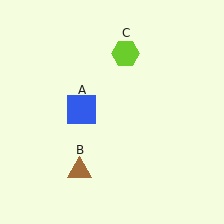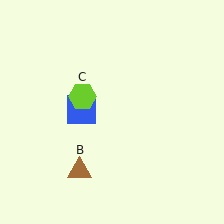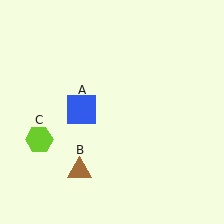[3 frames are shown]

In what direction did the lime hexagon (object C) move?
The lime hexagon (object C) moved down and to the left.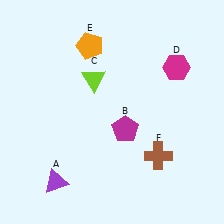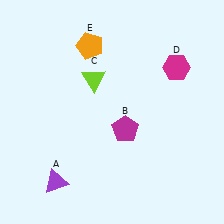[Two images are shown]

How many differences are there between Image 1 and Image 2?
There is 1 difference between the two images.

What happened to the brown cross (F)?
The brown cross (F) was removed in Image 2. It was in the bottom-right area of Image 1.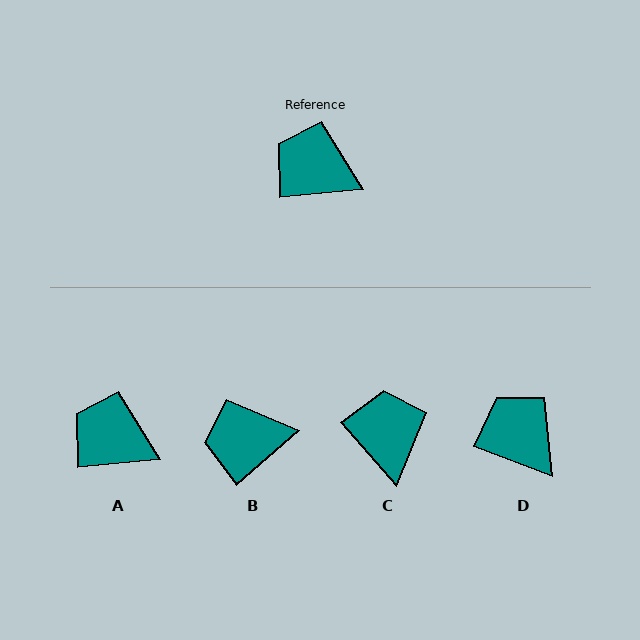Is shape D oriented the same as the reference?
No, it is off by about 27 degrees.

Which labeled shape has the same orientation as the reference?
A.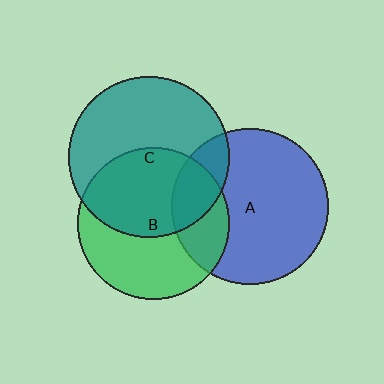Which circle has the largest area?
Circle C (teal).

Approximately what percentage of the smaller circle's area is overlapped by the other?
Approximately 50%.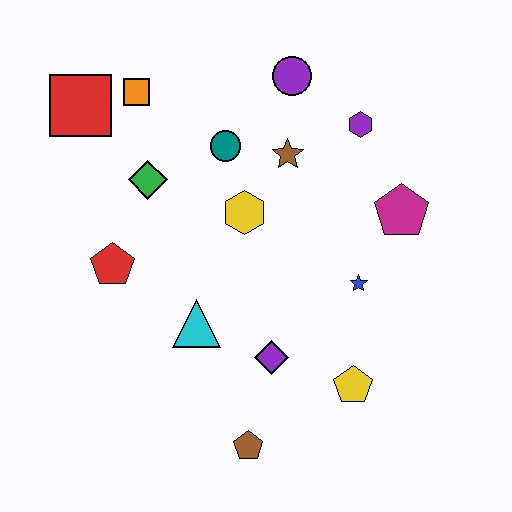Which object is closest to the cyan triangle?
The purple diamond is closest to the cyan triangle.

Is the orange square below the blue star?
No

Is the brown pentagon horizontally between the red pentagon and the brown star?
Yes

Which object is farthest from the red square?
The yellow pentagon is farthest from the red square.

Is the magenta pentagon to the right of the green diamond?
Yes